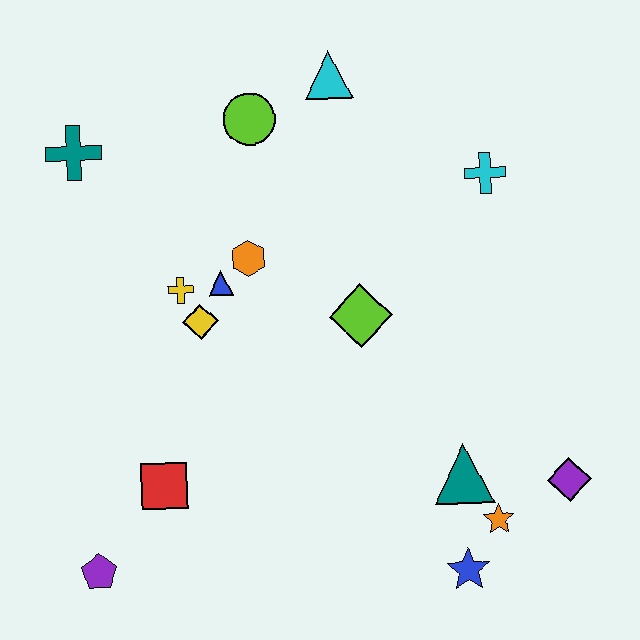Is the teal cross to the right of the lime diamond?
No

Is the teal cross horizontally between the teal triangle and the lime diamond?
No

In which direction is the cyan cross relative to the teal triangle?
The cyan cross is above the teal triangle.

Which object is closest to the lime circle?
The cyan triangle is closest to the lime circle.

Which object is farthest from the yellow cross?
The purple diamond is farthest from the yellow cross.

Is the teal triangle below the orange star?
No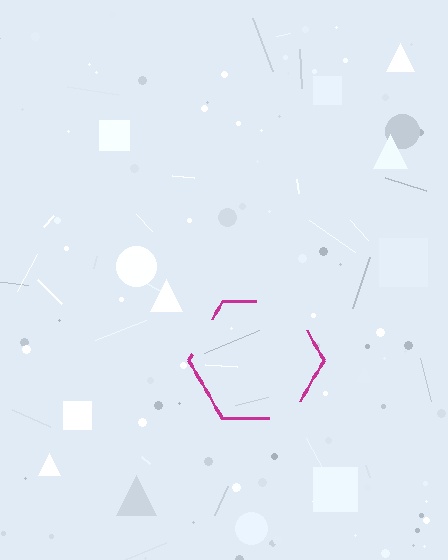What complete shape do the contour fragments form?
The contour fragments form a hexagon.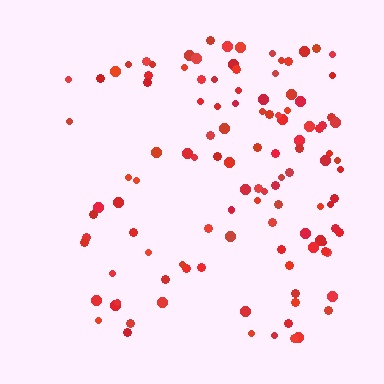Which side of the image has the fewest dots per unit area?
The left.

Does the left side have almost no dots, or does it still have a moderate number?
Still a moderate number, just noticeably fewer than the right.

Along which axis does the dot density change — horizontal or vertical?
Horizontal.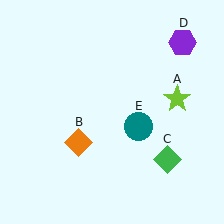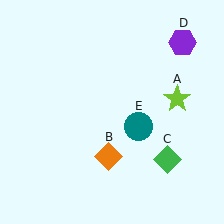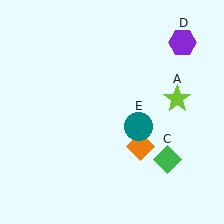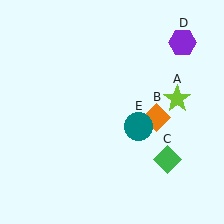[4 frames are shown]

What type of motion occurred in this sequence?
The orange diamond (object B) rotated counterclockwise around the center of the scene.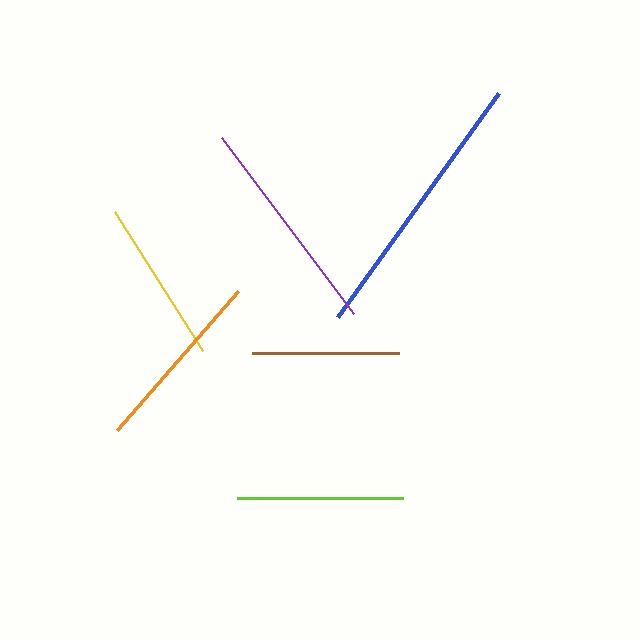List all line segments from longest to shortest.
From longest to shortest: blue, purple, orange, lime, yellow, brown.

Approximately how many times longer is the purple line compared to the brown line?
The purple line is approximately 1.5 times the length of the brown line.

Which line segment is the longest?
The blue line is the longest at approximately 276 pixels.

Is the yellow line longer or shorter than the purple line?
The purple line is longer than the yellow line.